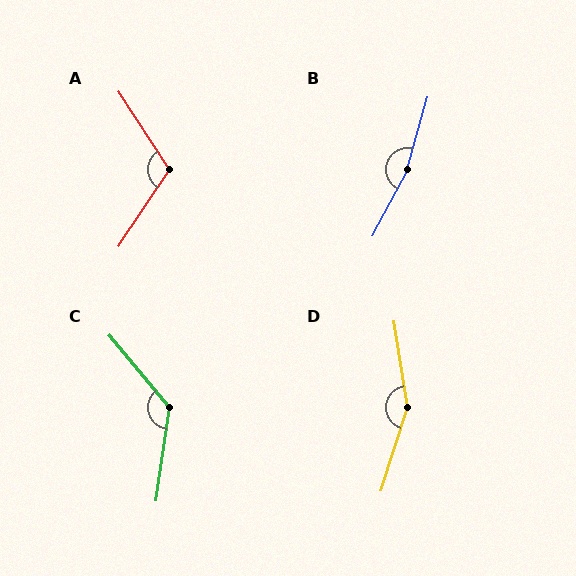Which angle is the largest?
B, at approximately 168 degrees.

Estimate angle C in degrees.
Approximately 132 degrees.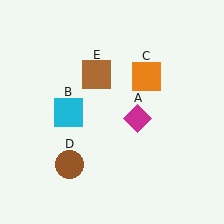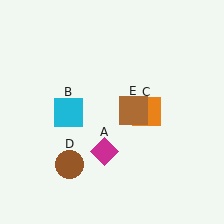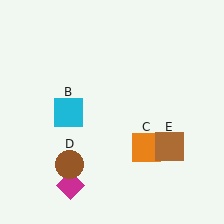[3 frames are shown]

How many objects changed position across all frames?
3 objects changed position: magenta diamond (object A), orange square (object C), brown square (object E).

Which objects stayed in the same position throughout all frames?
Cyan square (object B) and brown circle (object D) remained stationary.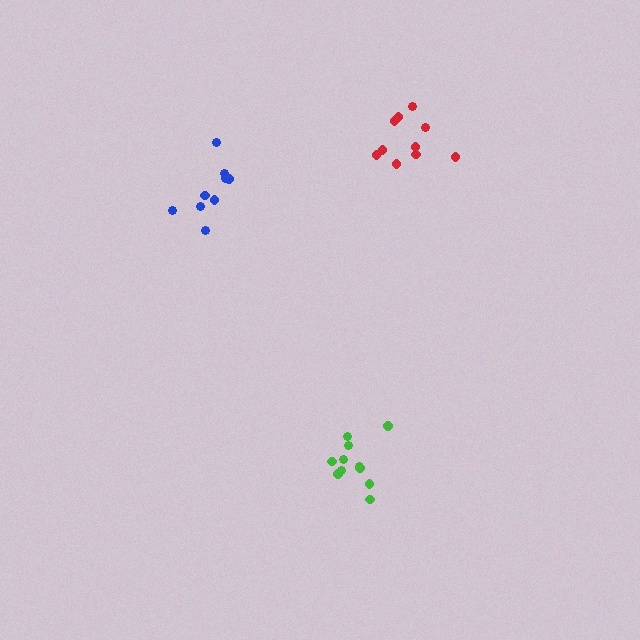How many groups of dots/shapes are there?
There are 3 groups.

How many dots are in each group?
Group 1: 10 dots, Group 2: 11 dots, Group 3: 9 dots (30 total).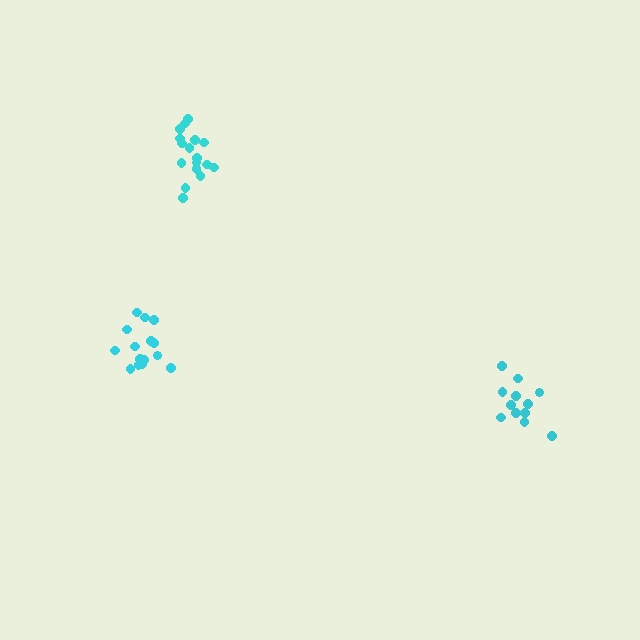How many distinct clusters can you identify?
There are 3 distinct clusters.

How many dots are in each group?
Group 1: 17 dots, Group 2: 15 dots, Group 3: 12 dots (44 total).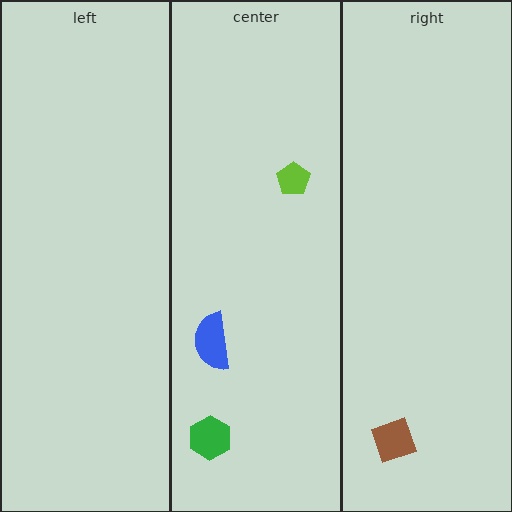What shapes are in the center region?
The green hexagon, the lime pentagon, the blue semicircle.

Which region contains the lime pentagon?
The center region.